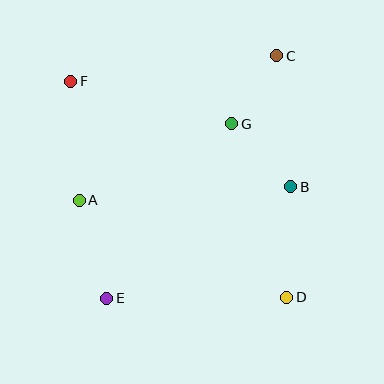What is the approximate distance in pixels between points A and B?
The distance between A and B is approximately 212 pixels.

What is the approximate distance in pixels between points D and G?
The distance between D and G is approximately 182 pixels.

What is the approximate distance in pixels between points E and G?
The distance between E and G is approximately 215 pixels.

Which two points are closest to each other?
Points C and G are closest to each other.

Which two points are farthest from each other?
Points D and F are farthest from each other.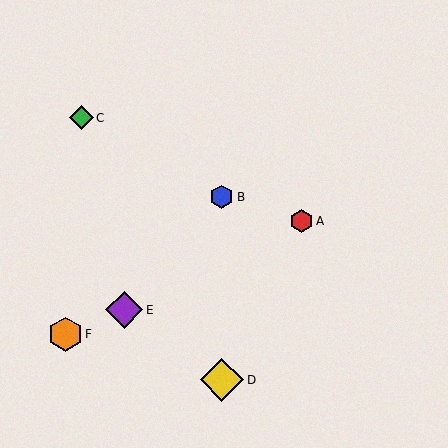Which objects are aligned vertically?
Objects B, D are aligned vertically.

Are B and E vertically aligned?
No, B is at x≈222 and E is at x≈124.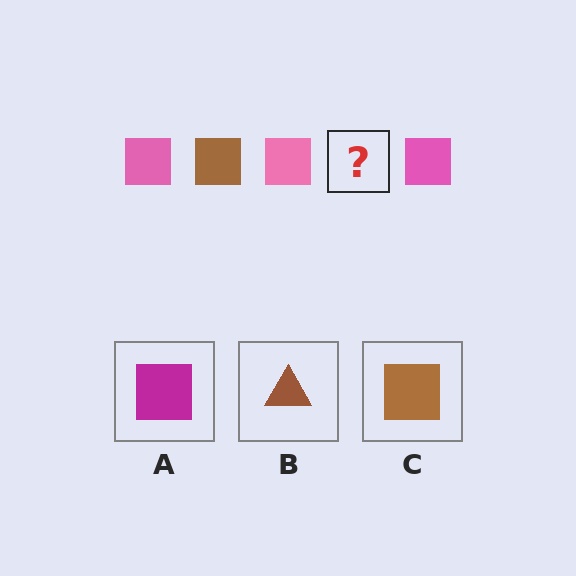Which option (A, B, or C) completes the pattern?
C.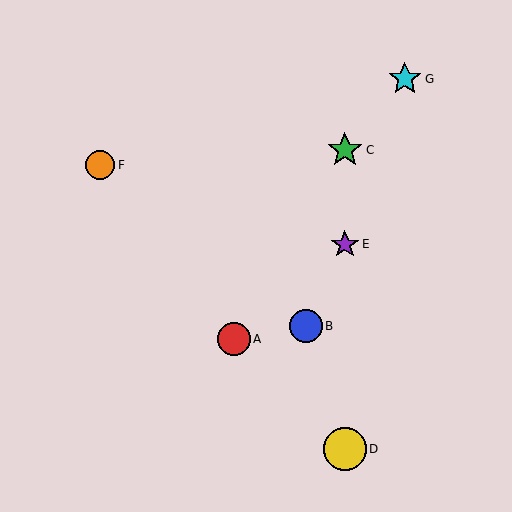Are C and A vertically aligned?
No, C is at x≈345 and A is at x≈234.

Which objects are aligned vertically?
Objects C, D, E are aligned vertically.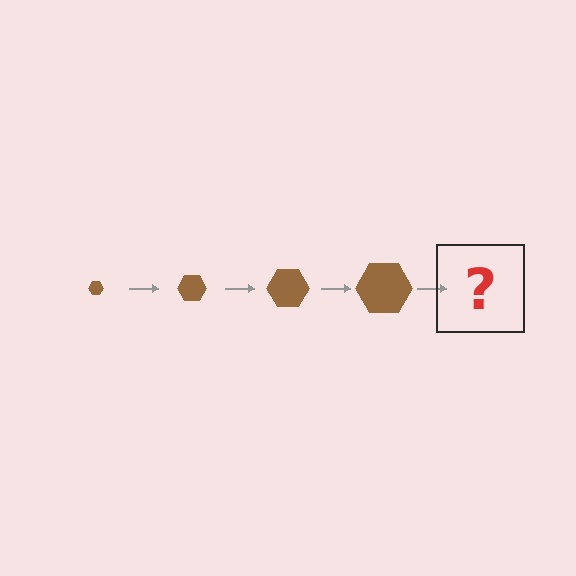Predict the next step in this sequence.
The next step is a brown hexagon, larger than the previous one.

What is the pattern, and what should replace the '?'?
The pattern is that the hexagon gets progressively larger each step. The '?' should be a brown hexagon, larger than the previous one.